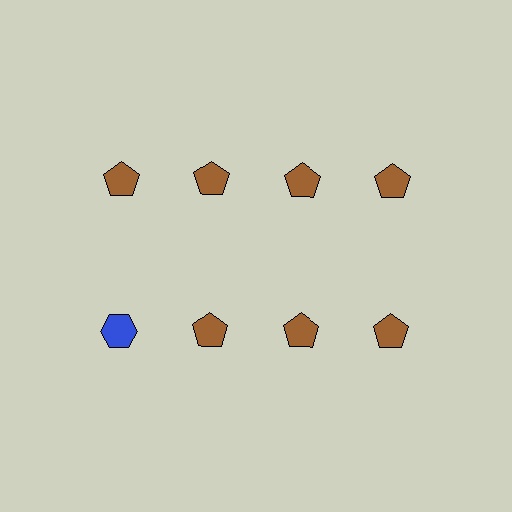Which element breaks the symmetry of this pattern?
The blue hexagon in the second row, leftmost column breaks the symmetry. All other shapes are brown pentagons.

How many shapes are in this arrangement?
There are 8 shapes arranged in a grid pattern.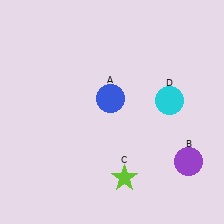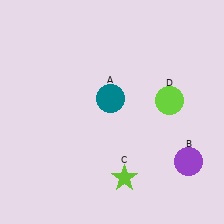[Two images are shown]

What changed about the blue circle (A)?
In Image 1, A is blue. In Image 2, it changed to teal.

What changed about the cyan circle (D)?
In Image 1, D is cyan. In Image 2, it changed to lime.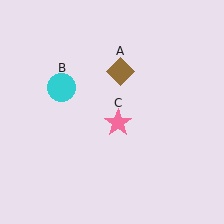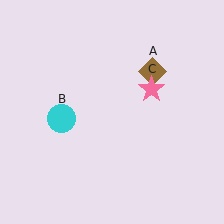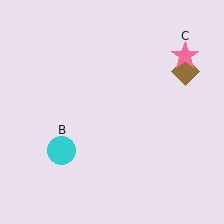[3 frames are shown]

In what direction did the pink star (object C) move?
The pink star (object C) moved up and to the right.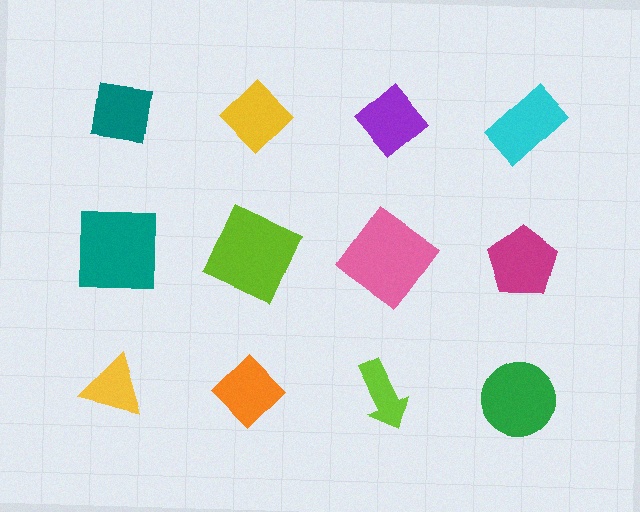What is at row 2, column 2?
A lime square.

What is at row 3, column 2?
An orange diamond.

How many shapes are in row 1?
4 shapes.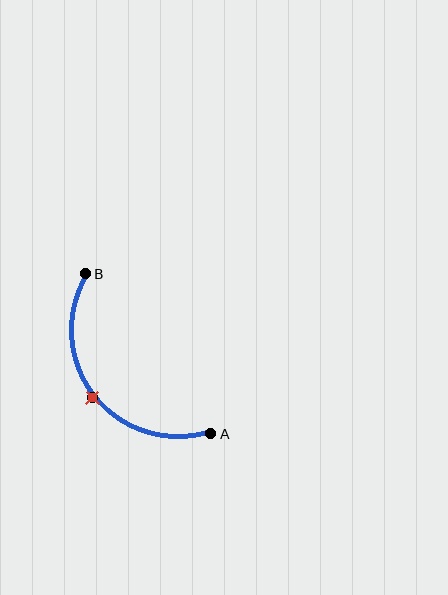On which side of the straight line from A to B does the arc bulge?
The arc bulges below and to the left of the straight line connecting A and B.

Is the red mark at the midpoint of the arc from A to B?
Yes. The red mark lies on the arc at equal arc-length from both A and B — it is the arc midpoint.